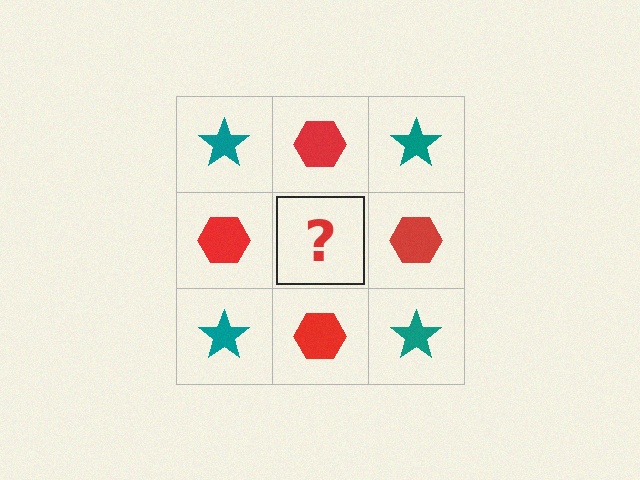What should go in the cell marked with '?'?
The missing cell should contain a teal star.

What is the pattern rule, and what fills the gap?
The rule is that it alternates teal star and red hexagon in a checkerboard pattern. The gap should be filled with a teal star.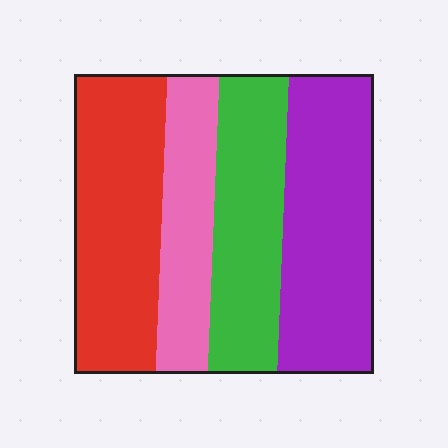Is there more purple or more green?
Purple.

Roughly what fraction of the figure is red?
Red covers roughly 30% of the figure.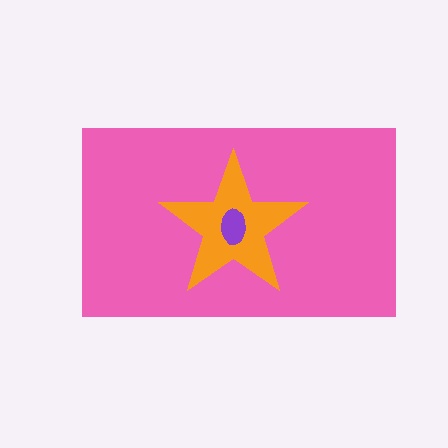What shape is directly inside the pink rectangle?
The orange star.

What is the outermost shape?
The pink rectangle.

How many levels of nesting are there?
3.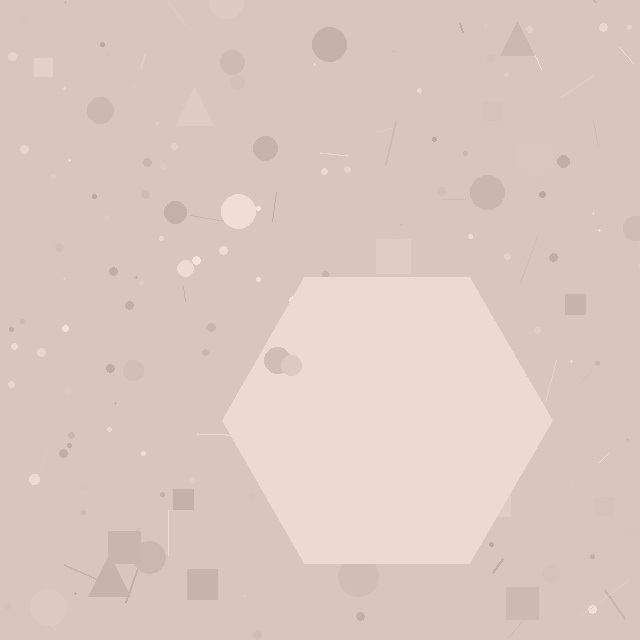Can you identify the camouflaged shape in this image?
The camouflaged shape is a hexagon.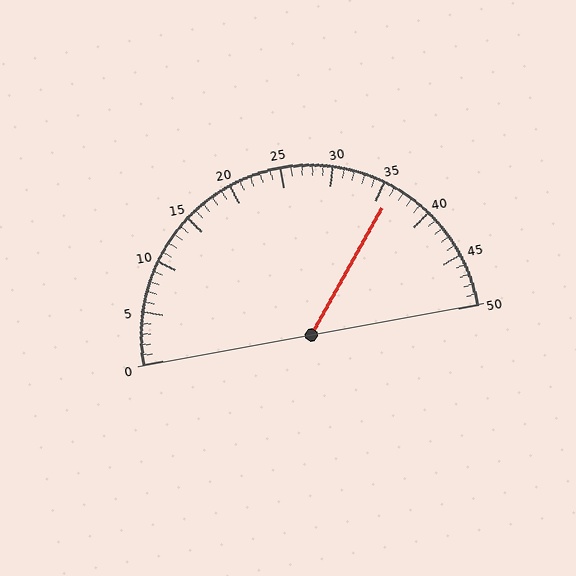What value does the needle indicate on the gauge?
The needle indicates approximately 36.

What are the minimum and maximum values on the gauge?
The gauge ranges from 0 to 50.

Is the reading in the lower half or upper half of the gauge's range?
The reading is in the upper half of the range (0 to 50).